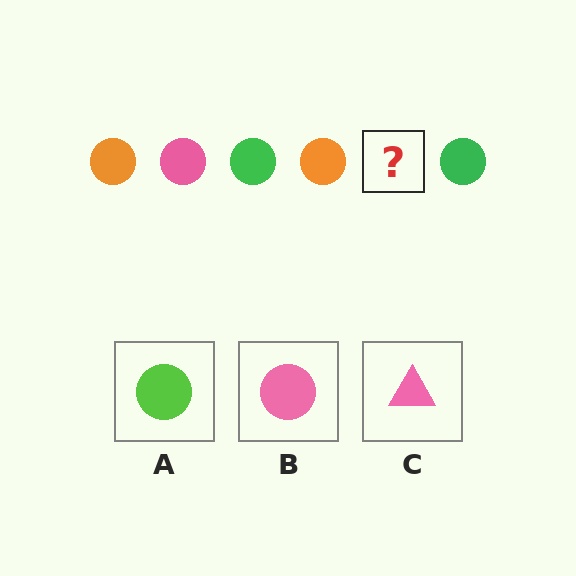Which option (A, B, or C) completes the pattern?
B.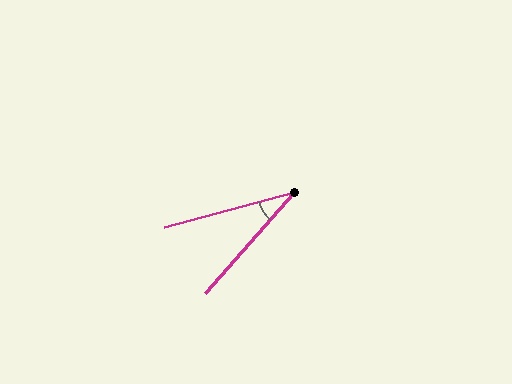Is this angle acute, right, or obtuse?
It is acute.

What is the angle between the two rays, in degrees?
Approximately 33 degrees.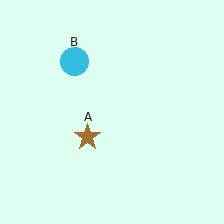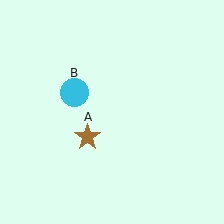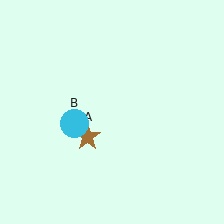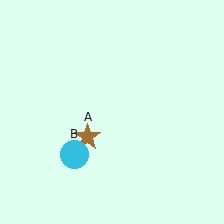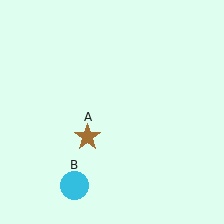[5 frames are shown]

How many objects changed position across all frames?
1 object changed position: cyan circle (object B).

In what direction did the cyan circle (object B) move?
The cyan circle (object B) moved down.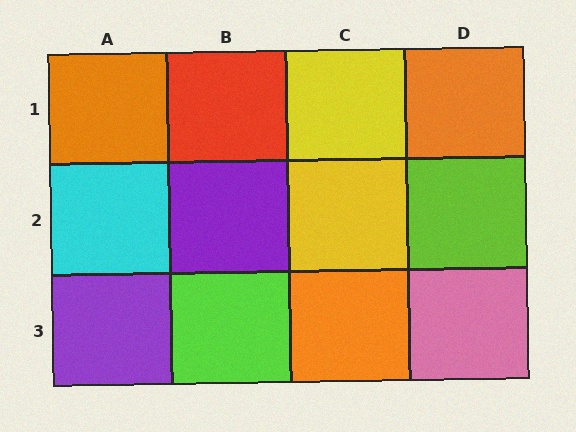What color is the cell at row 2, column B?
Purple.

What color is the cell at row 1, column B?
Red.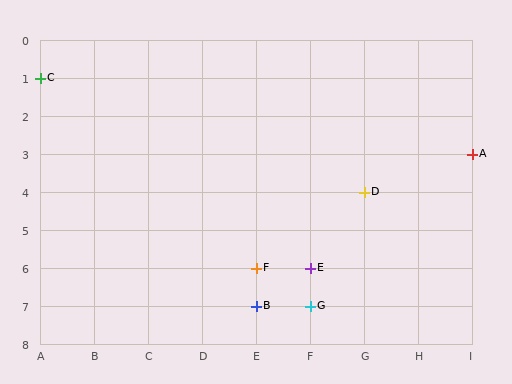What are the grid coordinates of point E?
Point E is at grid coordinates (F, 6).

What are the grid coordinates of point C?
Point C is at grid coordinates (A, 1).